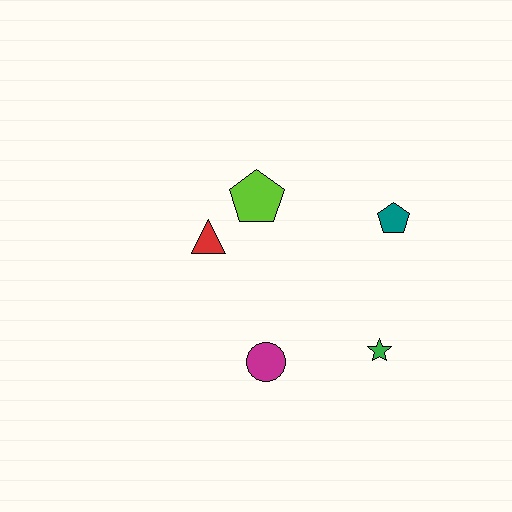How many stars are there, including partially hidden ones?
There is 1 star.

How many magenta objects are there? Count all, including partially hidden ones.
There is 1 magenta object.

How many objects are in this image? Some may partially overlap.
There are 5 objects.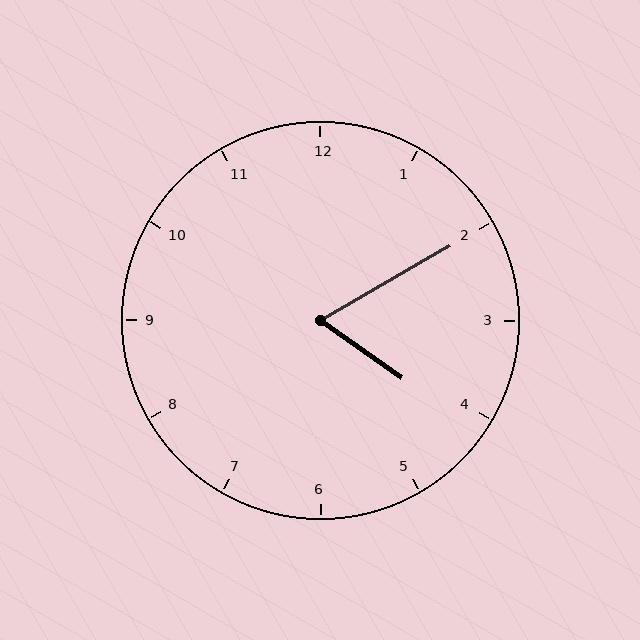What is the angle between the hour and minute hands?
Approximately 65 degrees.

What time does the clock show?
4:10.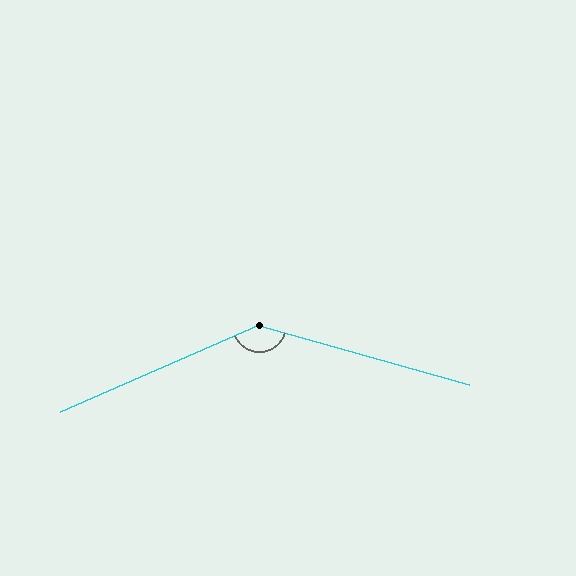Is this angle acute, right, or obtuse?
It is obtuse.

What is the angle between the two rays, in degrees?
Approximately 141 degrees.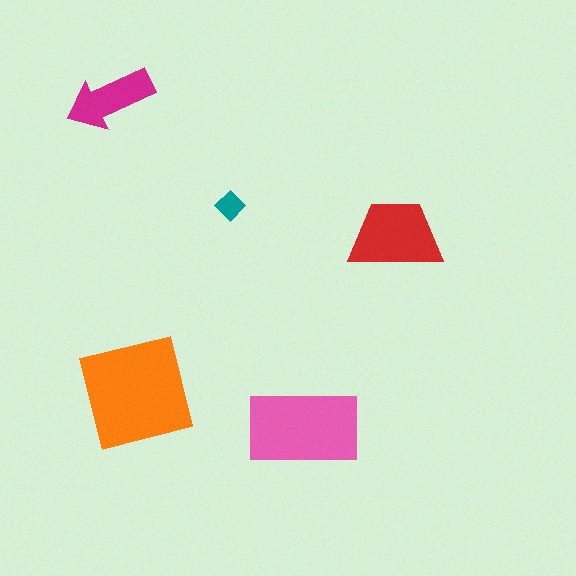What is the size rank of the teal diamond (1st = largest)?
5th.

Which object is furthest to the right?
The red trapezoid is rightmost.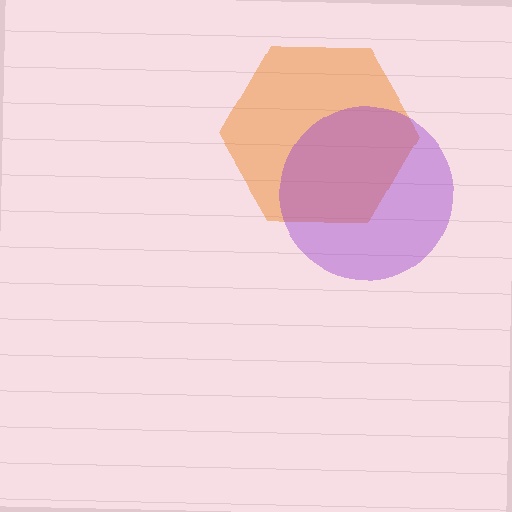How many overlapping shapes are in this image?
There are 2 overlapping shapes in the image.